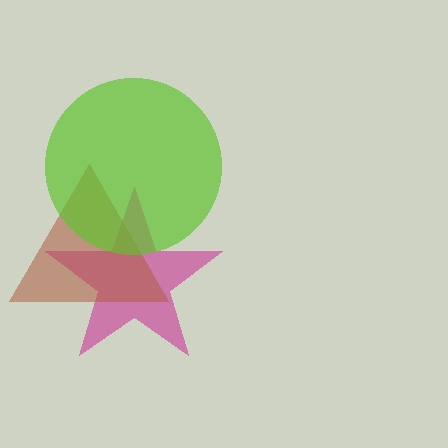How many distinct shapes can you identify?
There are 3 distinct shapes: a magenta star, a brown triangle, a lime circle.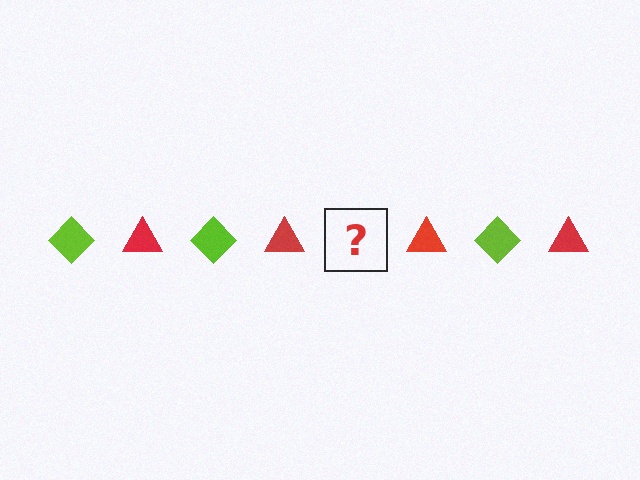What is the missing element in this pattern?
The missing element is a lime diamond.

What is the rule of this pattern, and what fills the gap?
The rule is that the pattern alternates between lime diamond and red triangle. The gap should be filled with a lime diamond.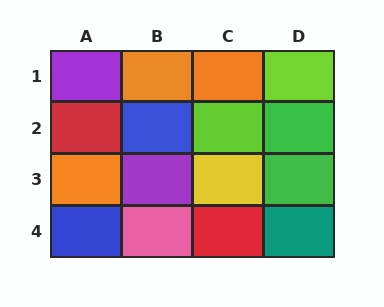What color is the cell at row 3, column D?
Green.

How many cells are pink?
1 cell is pink.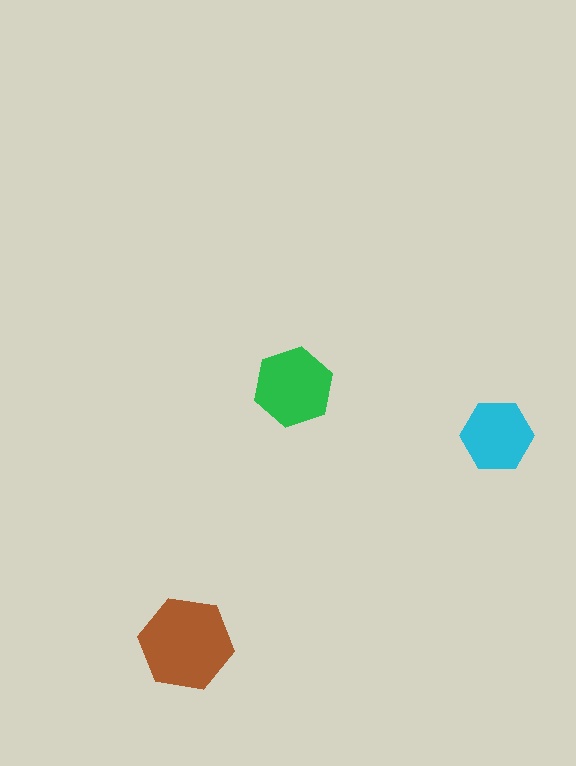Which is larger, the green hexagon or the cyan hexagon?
The green one.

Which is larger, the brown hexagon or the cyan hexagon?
The brown one.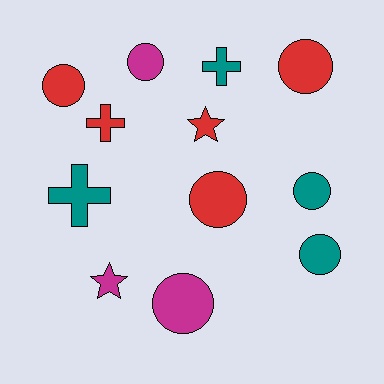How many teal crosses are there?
There are 2 teal crosses.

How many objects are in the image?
There are 12 objects.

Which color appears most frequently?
Red, with 5 objects.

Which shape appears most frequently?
Circle, with 7 objects.